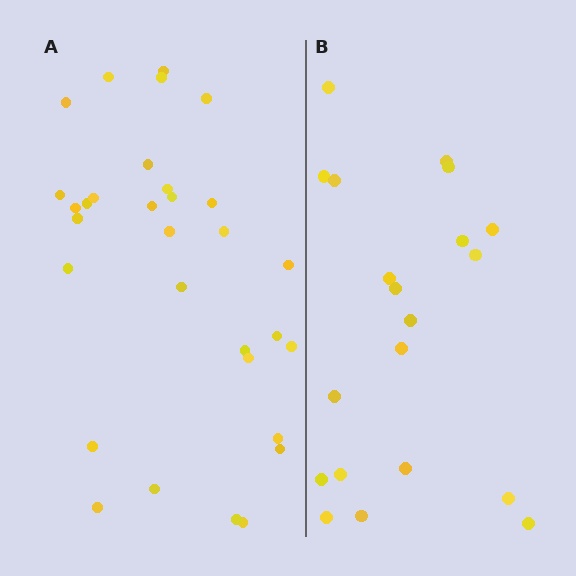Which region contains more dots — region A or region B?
Region A (the left region) has more dots.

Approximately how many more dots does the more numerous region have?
Region A has roughly 12 or so more dots than region B.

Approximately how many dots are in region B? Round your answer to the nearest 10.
About 20 dots.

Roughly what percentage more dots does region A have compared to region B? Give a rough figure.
About 55% more.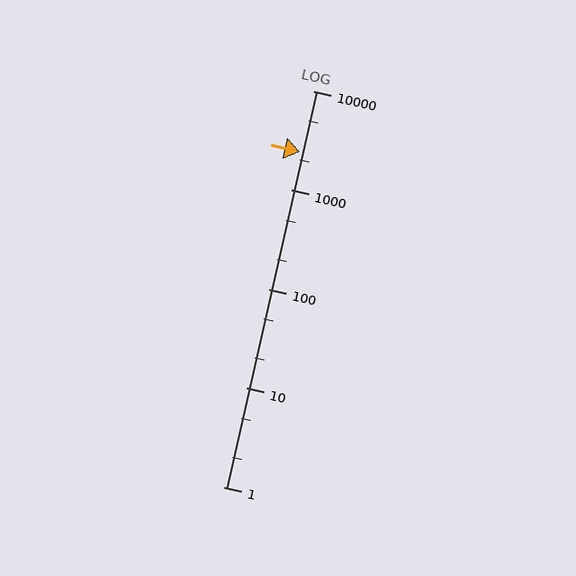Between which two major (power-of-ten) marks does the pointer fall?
The pointer is between 1000 and 10000.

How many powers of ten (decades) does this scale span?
The scale spans 4 decades, from 1 to 10000.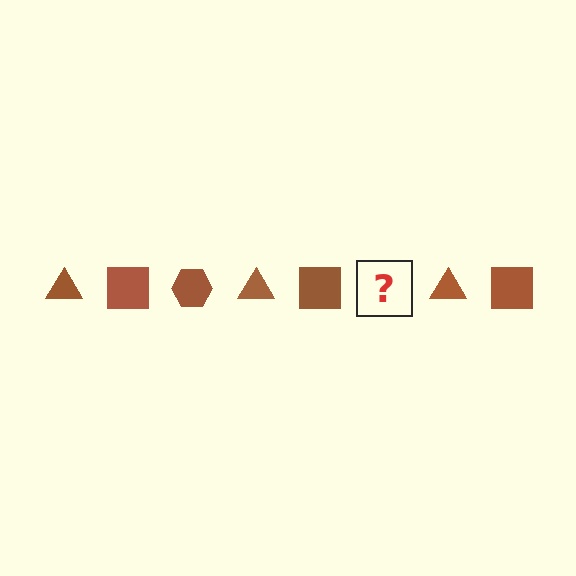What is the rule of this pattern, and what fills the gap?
The rule is that the pattern cycles through triangle, square, hexagon shapes in brown. The gap should be filled with a brown hexagon.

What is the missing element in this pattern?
The missing element is a brown hexagon.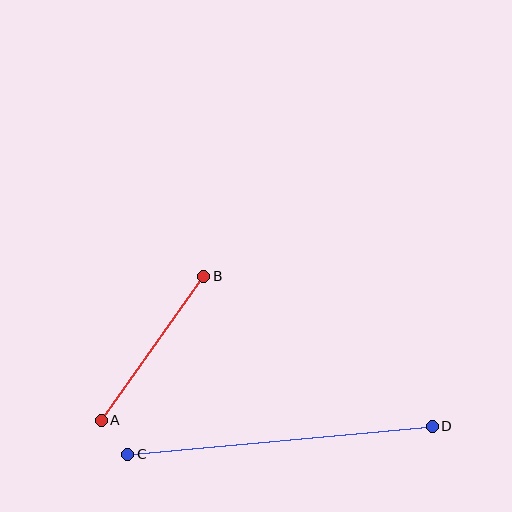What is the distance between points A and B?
The distance is approximately 177 pixels.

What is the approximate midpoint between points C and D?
The midpoint is at approximately (280, 440) pixels.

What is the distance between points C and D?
The distance is approximately 305 pixels.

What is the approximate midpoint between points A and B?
The midpoint is at approximately (153, 348) pixels.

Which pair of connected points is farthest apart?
Points C and D are farthest apart.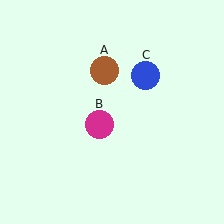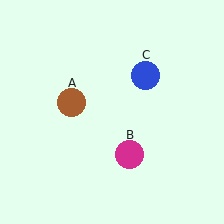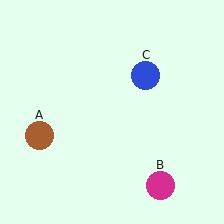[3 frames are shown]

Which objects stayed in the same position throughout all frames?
Blue circle (object C) remained stationary.